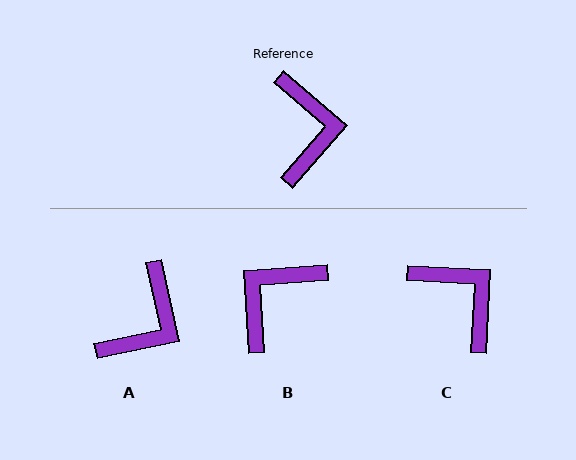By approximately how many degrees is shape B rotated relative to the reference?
Approximately 135 degrees counter-clockwise.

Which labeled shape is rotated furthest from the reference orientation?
B, about 135 degrees away.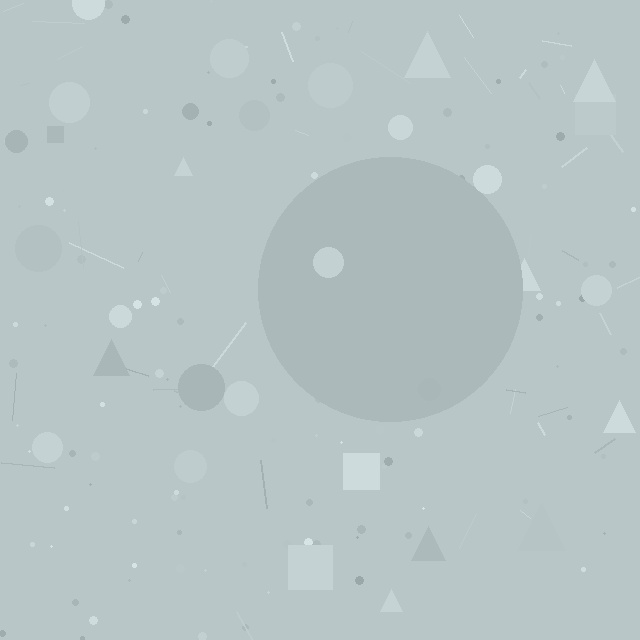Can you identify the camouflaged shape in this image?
The camouflaged shape is a circle.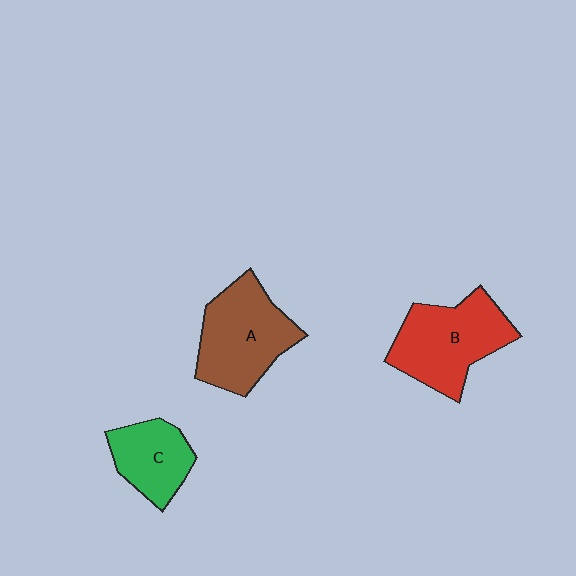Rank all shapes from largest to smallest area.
From largest to smallest: B (red), A (brown), C (green).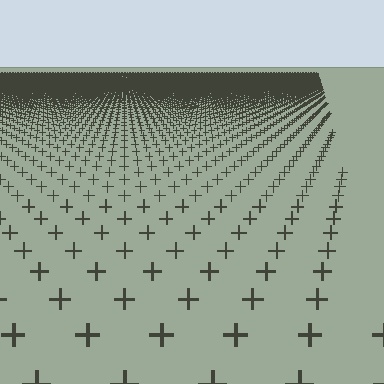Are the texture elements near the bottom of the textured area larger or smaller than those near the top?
Larger. Near the bottom, elements are closer to the viewer and appear at a bigger on-screen size.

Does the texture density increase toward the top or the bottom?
Density increases toward the top.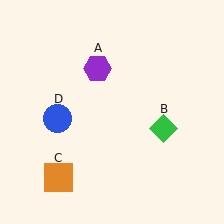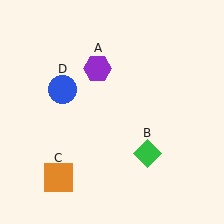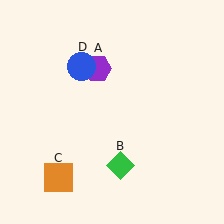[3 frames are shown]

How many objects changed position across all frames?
2 objects changed position: green diamond (object B), blue circle (object D).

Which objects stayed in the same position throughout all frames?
Purple hexagon (object A) and orange square (object C) remained stationary.